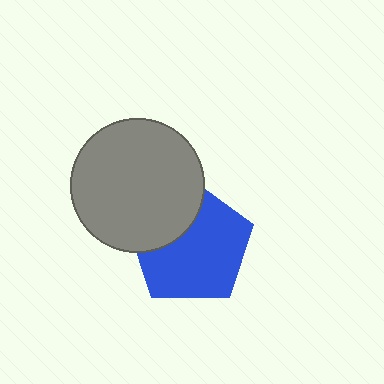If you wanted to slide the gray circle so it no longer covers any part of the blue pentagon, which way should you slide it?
Slide it toward the upper-left — that is the most direct way to separate the two shapes.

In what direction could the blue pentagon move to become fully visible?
The blue pentagon could move toward the lower-right. That would shift it out from behind the gray circle entirely.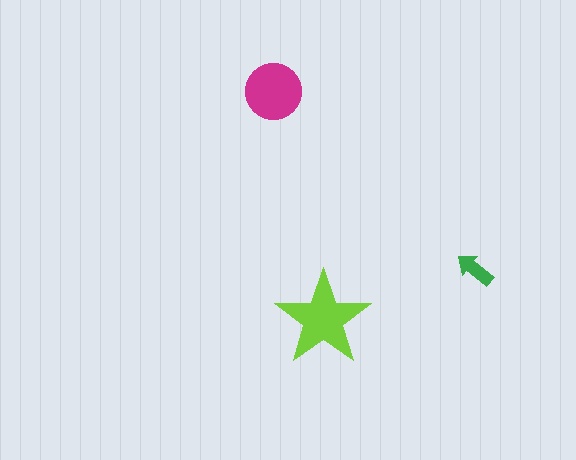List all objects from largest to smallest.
The lime star, the magenta circle, the green arrow.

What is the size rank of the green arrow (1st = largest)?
3rd.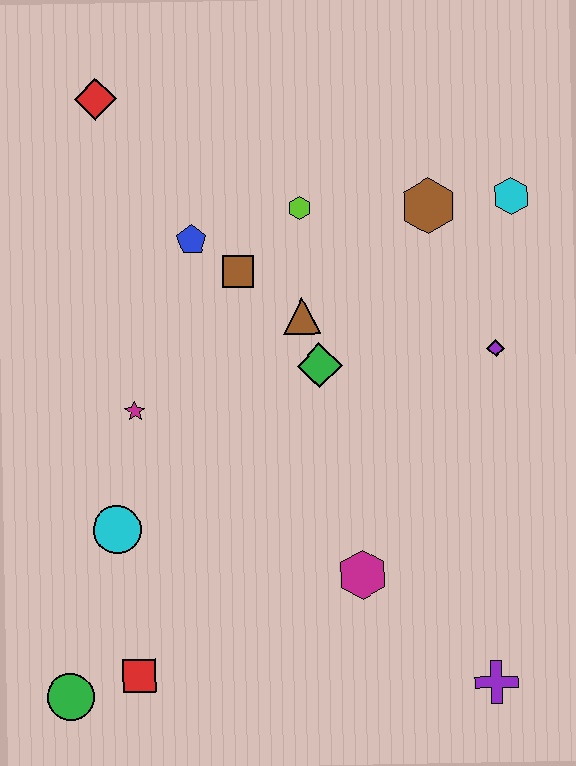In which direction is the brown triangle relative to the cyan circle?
The brown triangle is above the cyan circle.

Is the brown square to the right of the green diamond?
No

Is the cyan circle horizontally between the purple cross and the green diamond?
No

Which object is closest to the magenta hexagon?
The purple cross is closest to the magenta hexagon.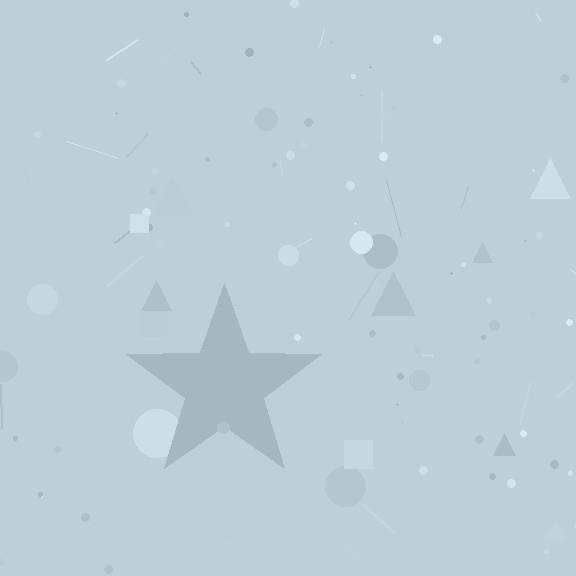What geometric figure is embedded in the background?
A star is embedded in the background.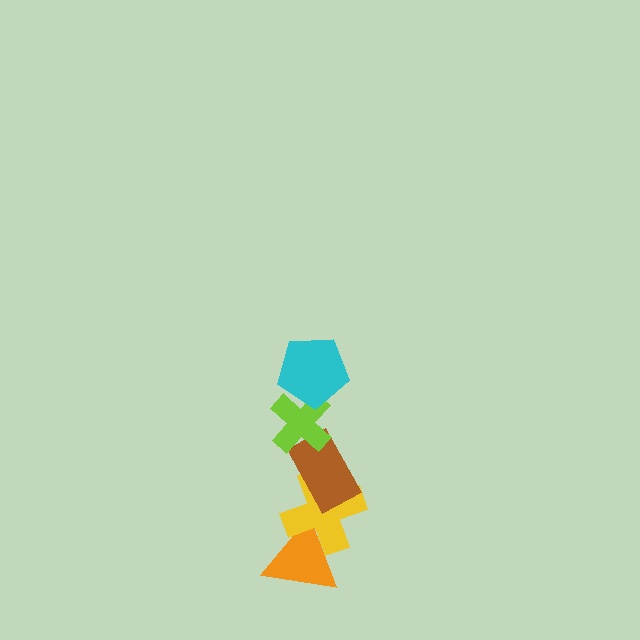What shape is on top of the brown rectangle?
The lime cross is on top of the brown rectangle.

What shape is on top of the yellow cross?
The brown rectangle is on top of the yellow cross.